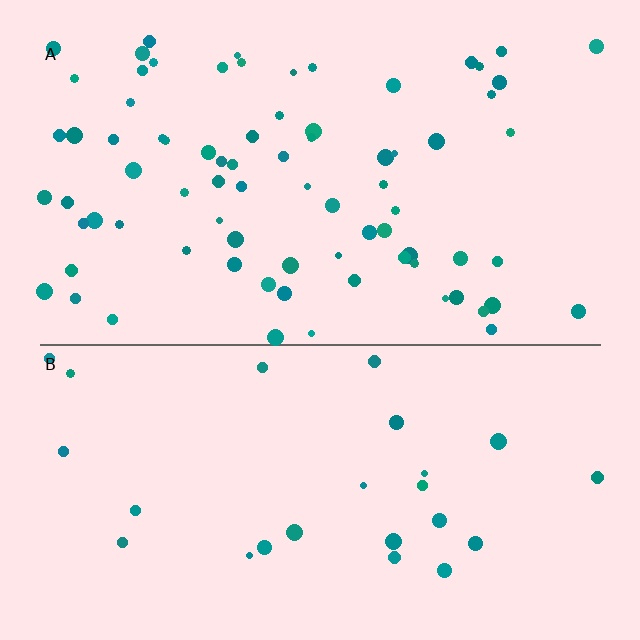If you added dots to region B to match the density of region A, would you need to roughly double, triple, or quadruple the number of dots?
Approximately triple.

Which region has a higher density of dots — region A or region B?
A (the top).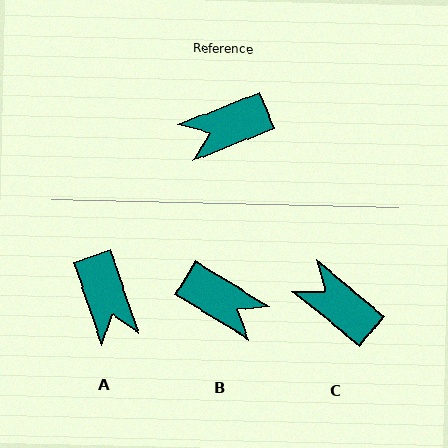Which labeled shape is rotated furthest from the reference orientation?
B, about 127 degrees away.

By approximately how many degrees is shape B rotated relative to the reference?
Approximately 127 degrees counter-clockwise.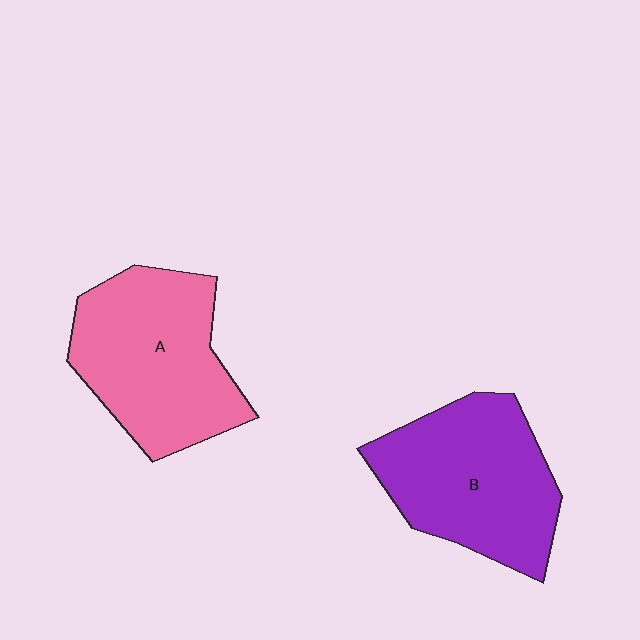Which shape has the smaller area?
Shape B (purple).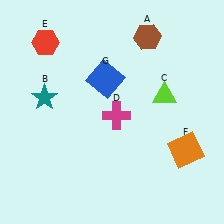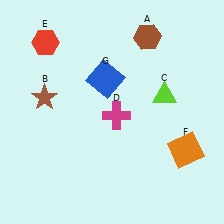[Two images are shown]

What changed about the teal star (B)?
In Image 1, B is teal. In Image 2, it changed to brown.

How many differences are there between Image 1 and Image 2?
There is 1 difference between the two images.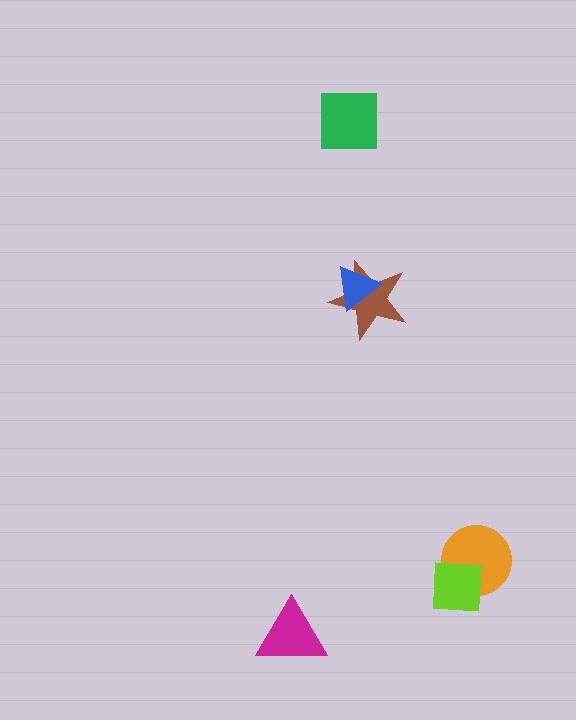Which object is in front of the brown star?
The blue triangle is in front of the brown star.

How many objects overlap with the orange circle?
1 object overlaps with the orange circle.